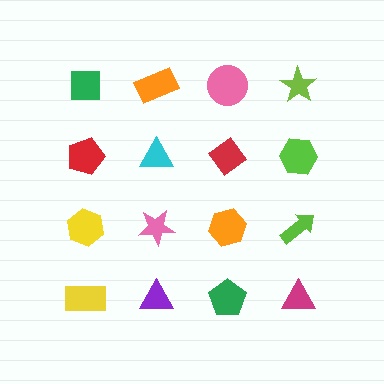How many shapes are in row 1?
4 shapes.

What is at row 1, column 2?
An orange rectangle.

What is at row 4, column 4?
A magenta triangle.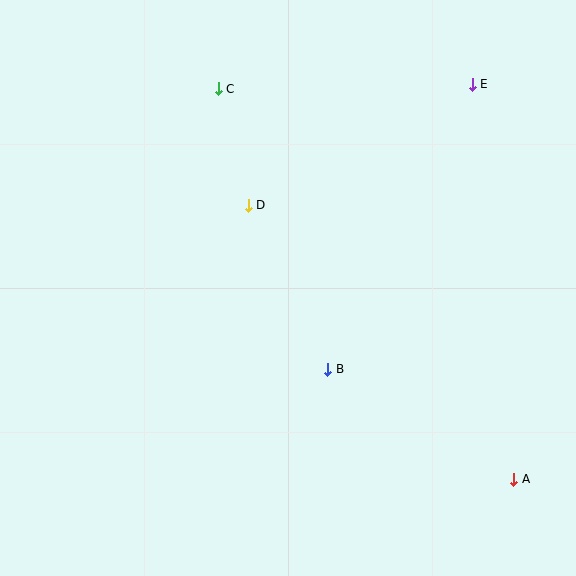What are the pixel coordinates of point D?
Point D is at (248, 205).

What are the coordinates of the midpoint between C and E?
The midpoint between C and E is at (345, 86).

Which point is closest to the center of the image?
Point B at (328, 369) is closest to the center.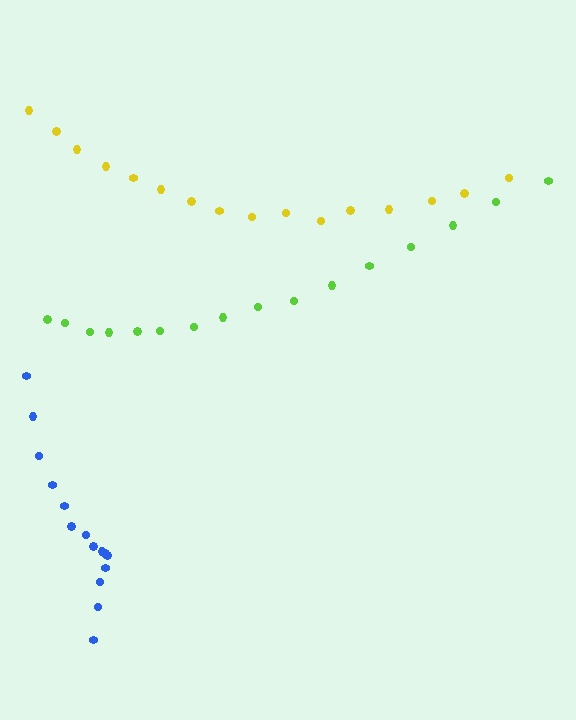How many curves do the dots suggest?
There are 3 distinct paths.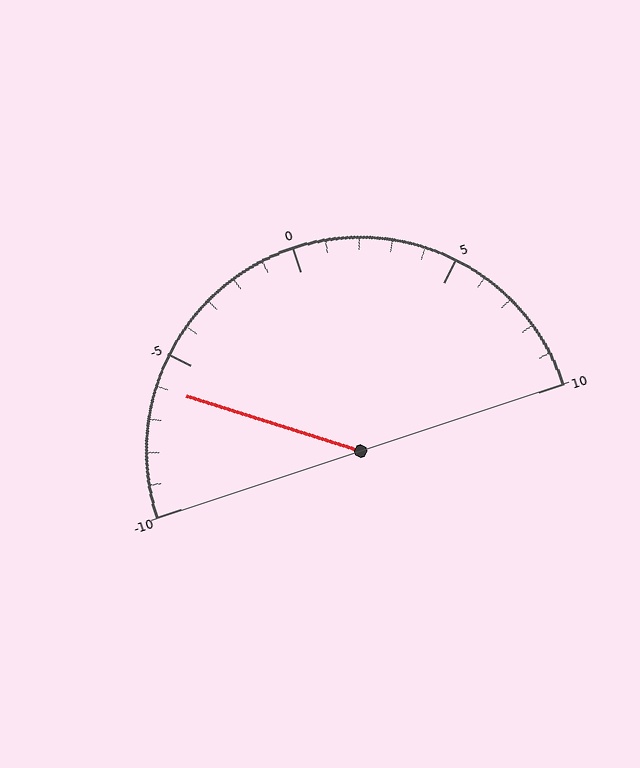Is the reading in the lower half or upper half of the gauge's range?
The reading is in the lower half of the range (-10 to 10).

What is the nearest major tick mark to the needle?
The nearest major tick mark is -5.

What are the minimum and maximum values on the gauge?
The gauge ranges from -10 to 10.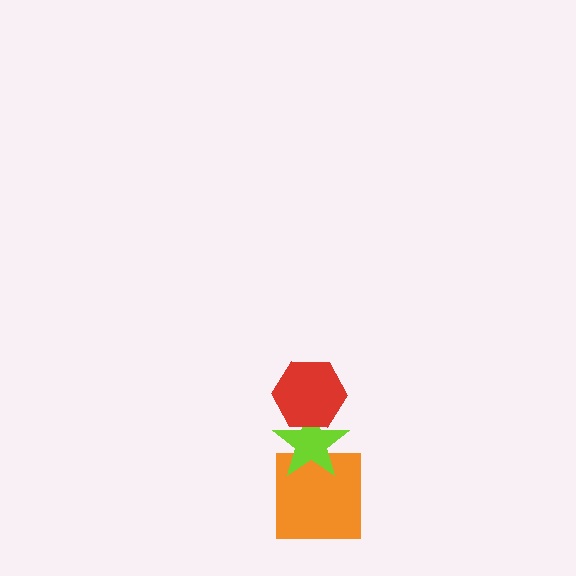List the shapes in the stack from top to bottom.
From top to bottom: the red hexagon, the lime star, the orange square.